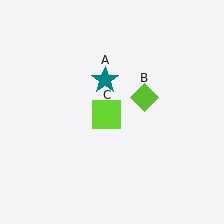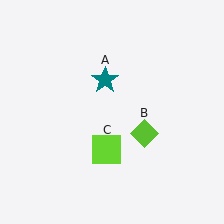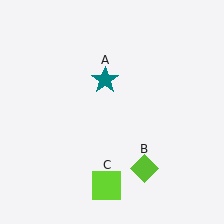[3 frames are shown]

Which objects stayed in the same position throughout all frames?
Teal star (object A) remained stationary.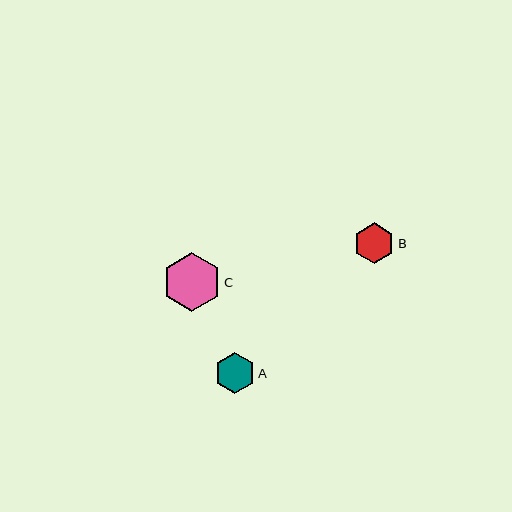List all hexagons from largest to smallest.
From largest to smallest: C, B, A.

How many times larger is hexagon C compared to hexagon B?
Hexagon C is approximately 1.4 times the size of hexagon B.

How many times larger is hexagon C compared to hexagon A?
Hexagon C is approximately 1.5 times the size of hexagon A.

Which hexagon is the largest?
Hexagon C is the largest with a size of approximately 59 pixels.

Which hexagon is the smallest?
Hexagon A is the smallest with a size of approximately 40 pixels.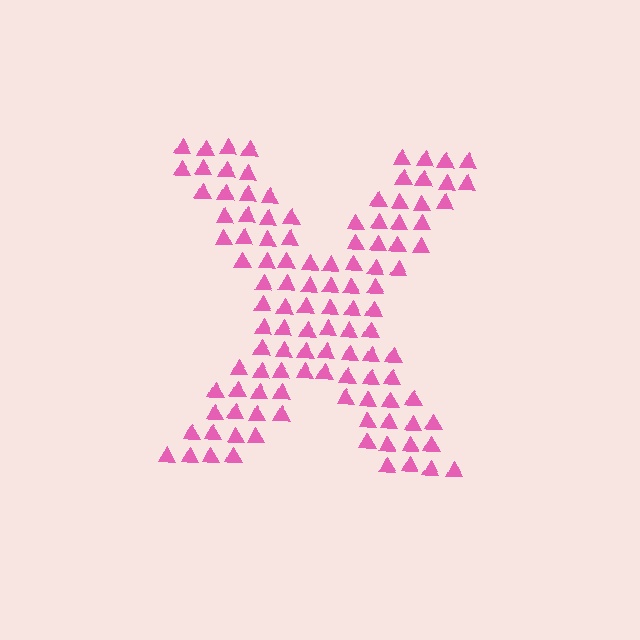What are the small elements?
The small elements are triangles.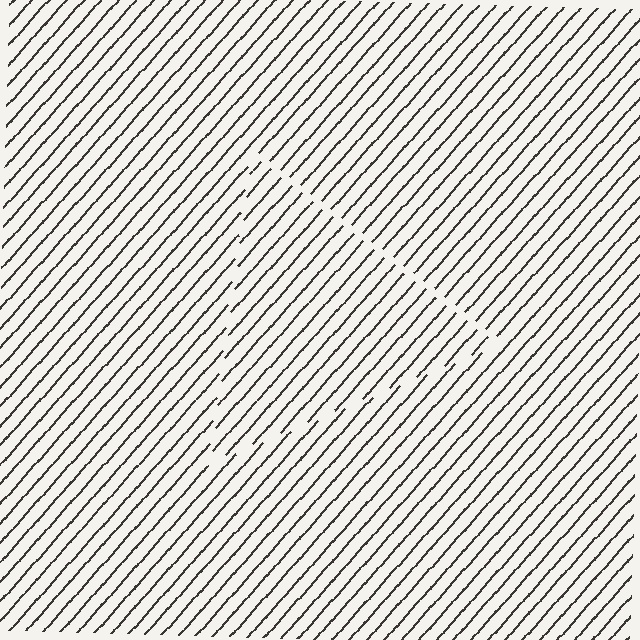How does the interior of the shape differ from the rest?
The interior of the shape contains the same grating, shifted by half a period — the contour is defined by the phase discontinuity where line-ends from the inner and outer gratings abut.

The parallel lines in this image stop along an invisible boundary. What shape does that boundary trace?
An illusory triangle. The interior of the shape contains the same grating, shifted by half a period — the contour is defined by the phase discontinuity where line-ends from the inner and outer gratings abut.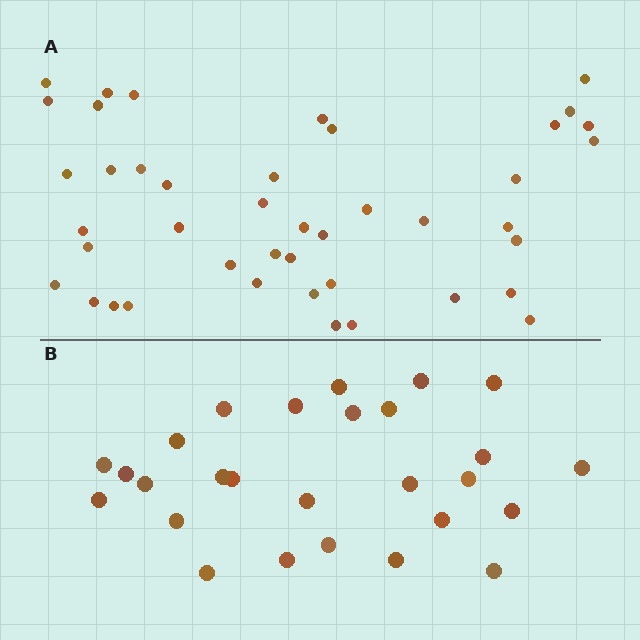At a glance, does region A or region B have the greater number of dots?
Region A (the top region) has more dots.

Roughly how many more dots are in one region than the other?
Region A has approximately 15 more dots than region B.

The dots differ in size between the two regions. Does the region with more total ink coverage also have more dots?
No. Region B has more total ink coverage because its dots are larger, but region A actually contains more individual dots. Total area can be misleading — the number of items is what matters here.